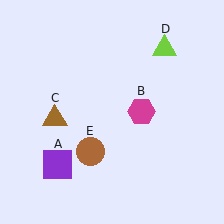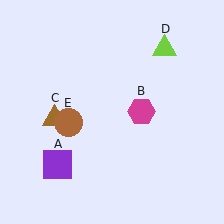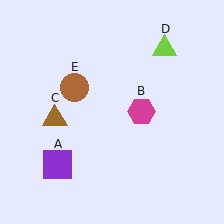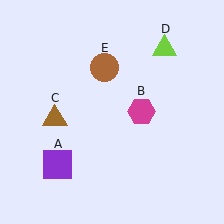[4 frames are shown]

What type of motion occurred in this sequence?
The brown circle (object E) rotated clockwise around the center of the scene.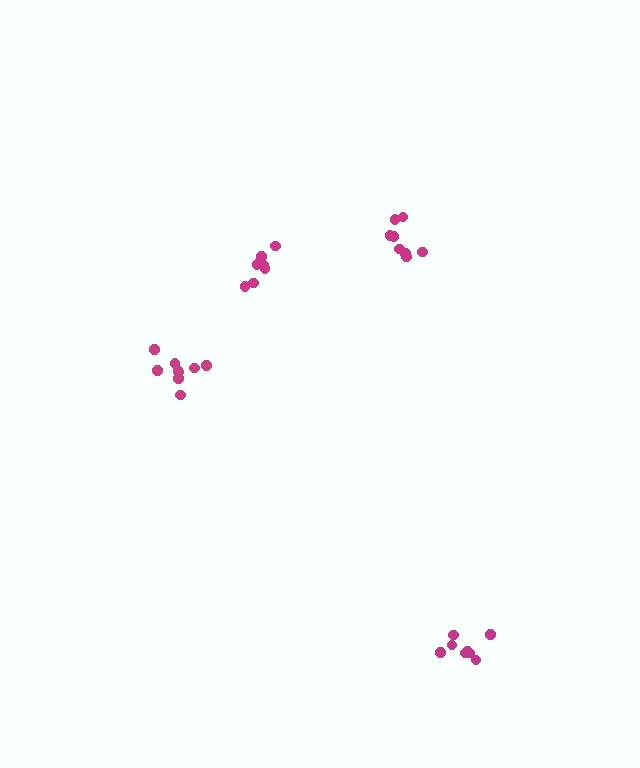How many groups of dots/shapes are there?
There are 4 groups.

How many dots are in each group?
Group 1: 8 dots, Group 2: 7 dots, Group 3: 8 dots, Group 4: 9 dots (32 total).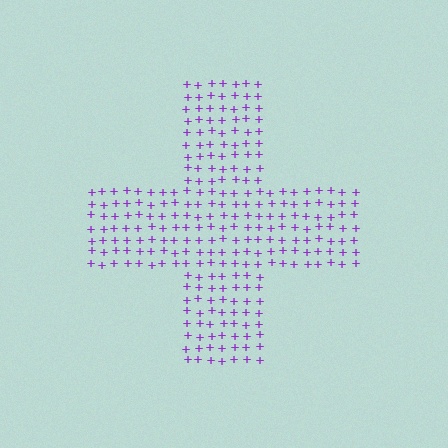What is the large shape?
The large shape is a cross.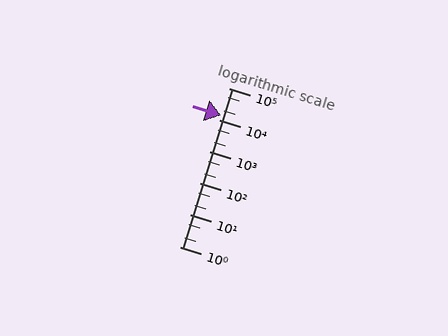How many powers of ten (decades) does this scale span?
The scale spans 5 decades, from 1 to 100000.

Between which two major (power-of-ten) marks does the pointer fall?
The pointer is between 10000 and 100000.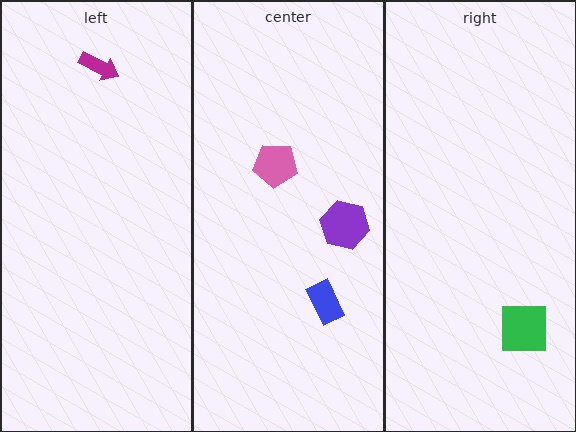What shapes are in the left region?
The magenta arrow.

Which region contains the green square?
The right region.